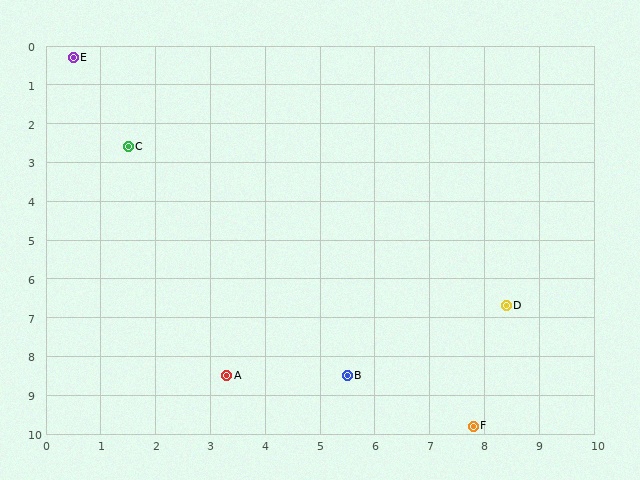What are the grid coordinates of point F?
Point F is at approximately (7.8, 9.8).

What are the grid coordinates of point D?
Point D is at approximately (8.4, 6.7).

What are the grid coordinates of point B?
Point B is at approximately (5.5, 8.5).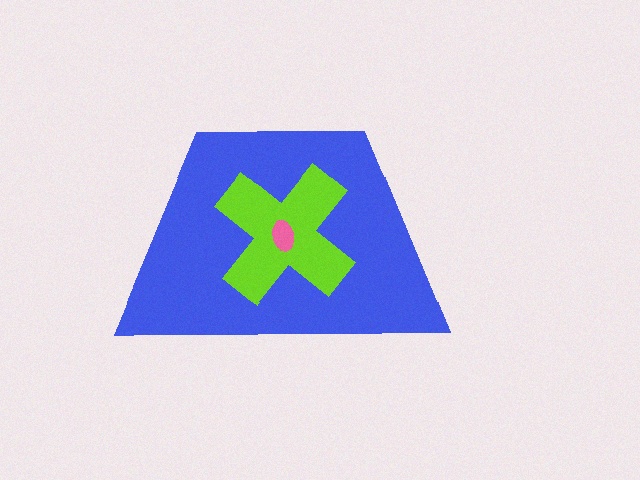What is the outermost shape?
The blue trapezoid.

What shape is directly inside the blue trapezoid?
The lime cross.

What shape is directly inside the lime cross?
The pink ellipse.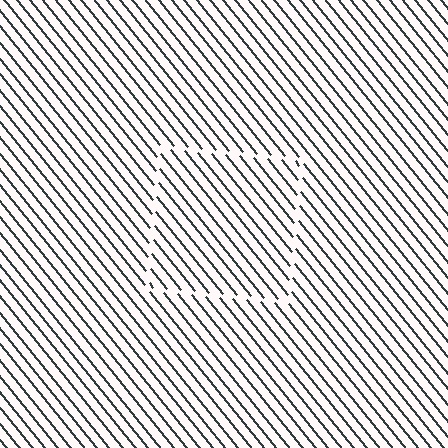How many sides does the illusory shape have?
4 sides — the line-ends trace a square.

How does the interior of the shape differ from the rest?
The interior of the shape contains the same grating, shifted by half a period — the contour is defined by the phase discontinuity where line-ends from the inner and outer gratings abut.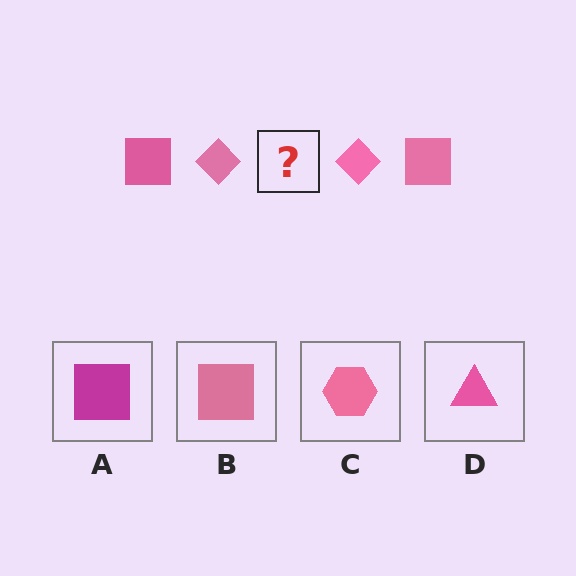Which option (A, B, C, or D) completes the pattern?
B.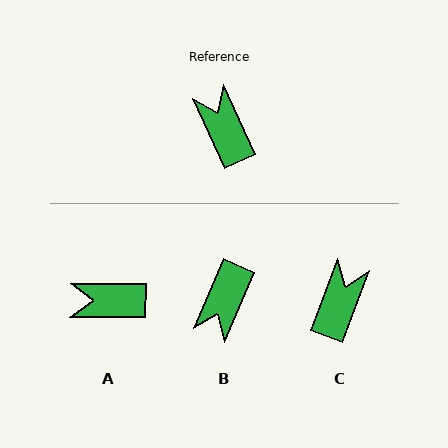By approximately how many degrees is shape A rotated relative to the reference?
Approximately 65 degrees counter-clockwise.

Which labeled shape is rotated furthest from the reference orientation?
B, about 132 degrees away.